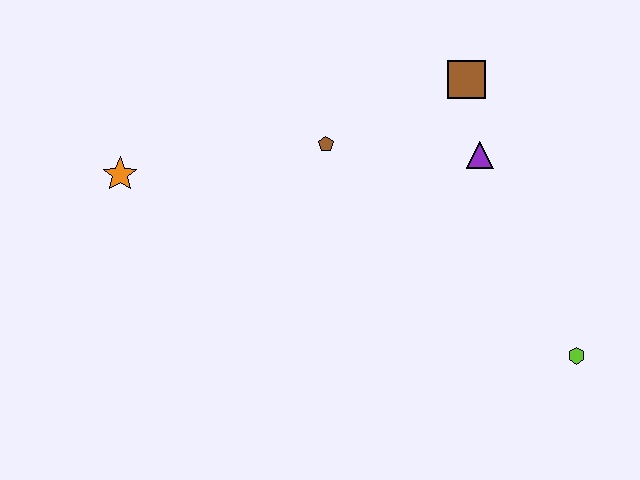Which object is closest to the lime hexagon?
The purple triangle is closest to the lime hexagon.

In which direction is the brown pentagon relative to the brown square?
The brown pentagon is to the left of the brown square.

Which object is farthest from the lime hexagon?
The orange star is farthest from the lime hexagon.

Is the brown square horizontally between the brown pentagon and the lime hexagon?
Yes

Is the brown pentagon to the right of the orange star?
Yes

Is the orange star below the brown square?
Yes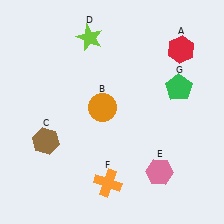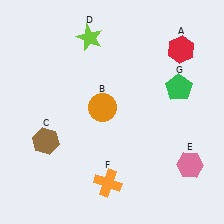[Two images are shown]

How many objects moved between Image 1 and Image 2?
1 object moved between the two images.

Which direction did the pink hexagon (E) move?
The pink hexagon (E) moved right.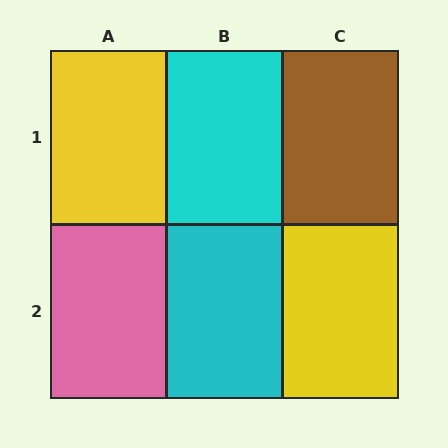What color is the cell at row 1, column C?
Brown.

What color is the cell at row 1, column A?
Yellow.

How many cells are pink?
1 cell is pink.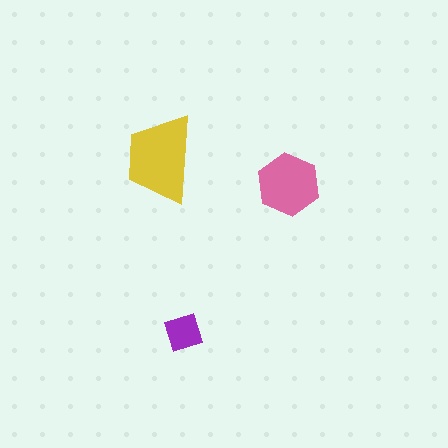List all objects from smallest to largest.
The purple square, the pink hexagon, the yellow trapezoid.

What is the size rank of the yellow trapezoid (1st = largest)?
1st.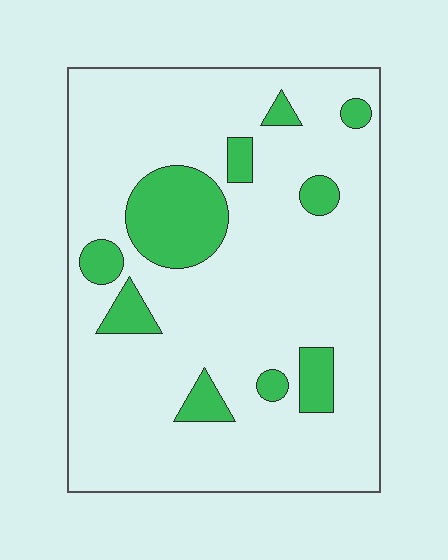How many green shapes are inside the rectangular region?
10.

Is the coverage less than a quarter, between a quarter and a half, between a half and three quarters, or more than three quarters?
Less than a quarter.